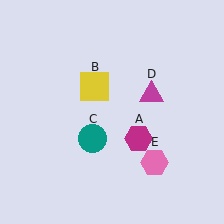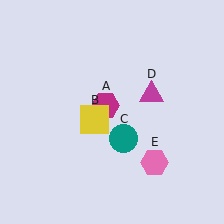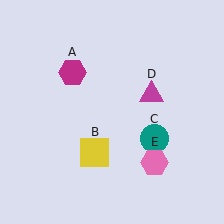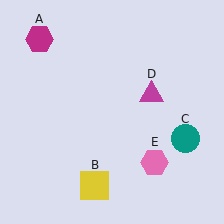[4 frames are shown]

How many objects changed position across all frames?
3 objects changed position: magenta hexagon (object A), yellow square (object B), teal circle (object C).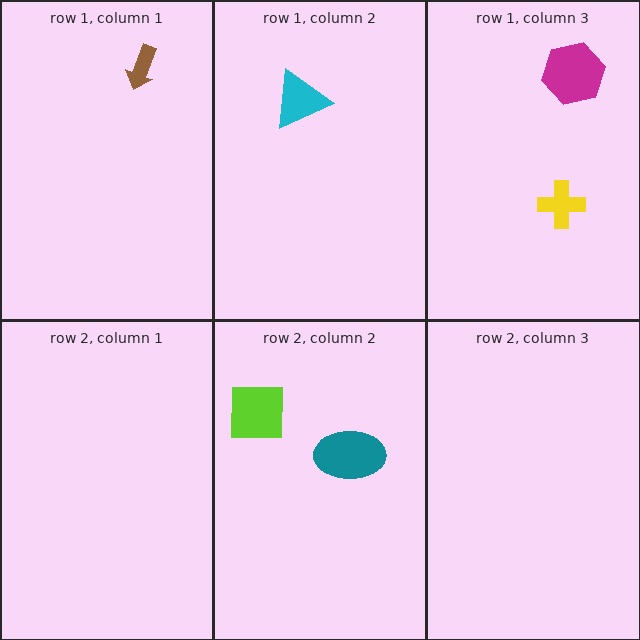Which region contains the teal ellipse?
The row 2, column 2 region.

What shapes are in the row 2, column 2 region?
The teal ellipse, the lime square.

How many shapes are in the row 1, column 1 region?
1.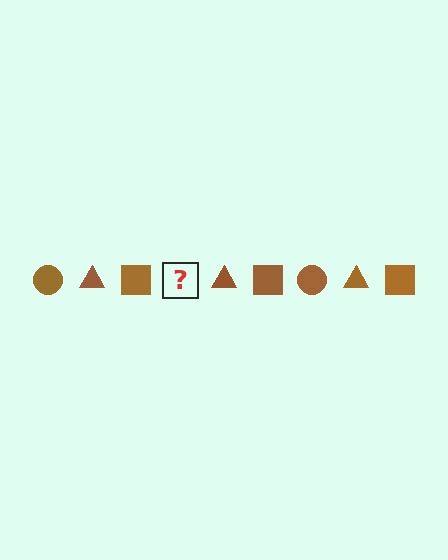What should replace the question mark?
The question mark should be replaced with a brown circle.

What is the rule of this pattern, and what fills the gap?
The rule is that the pattern cycles through circle, triangle, square shapes in brown. The gap should be filled with a brown circle.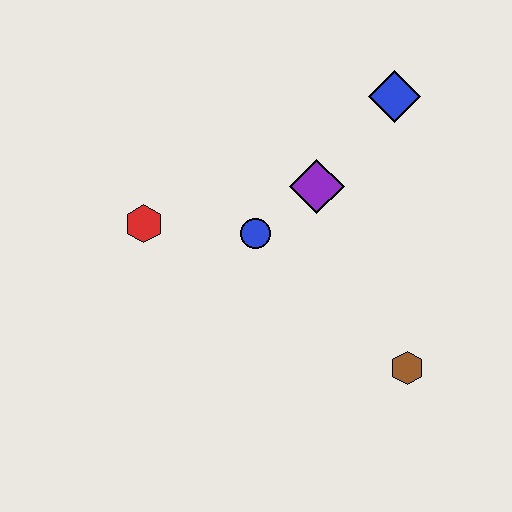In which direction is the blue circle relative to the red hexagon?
The blue circle is to the right of the red hexagon.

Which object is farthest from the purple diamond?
The brown hexagon is farthest from the purple diamond.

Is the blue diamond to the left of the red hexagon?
No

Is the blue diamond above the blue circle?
Yes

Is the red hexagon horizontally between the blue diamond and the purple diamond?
No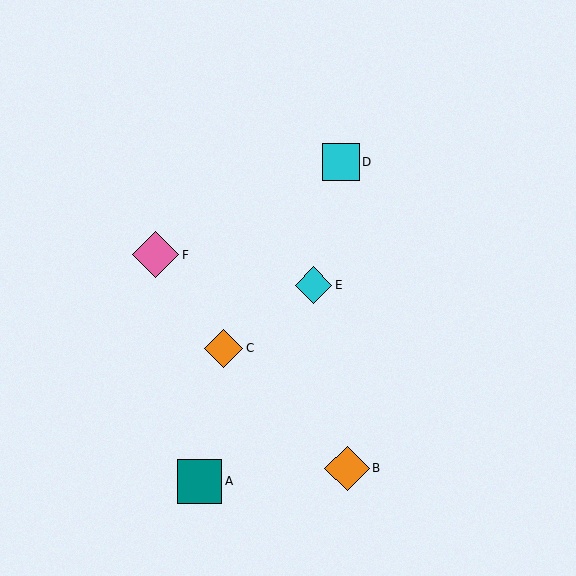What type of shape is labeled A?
Shape A is a teal square.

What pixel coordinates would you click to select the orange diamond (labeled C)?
Click at (224, 348) to select the orange diamond C.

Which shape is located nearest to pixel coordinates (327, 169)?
The cyan square (labeled D) at (341, 162) is nearest to that location.